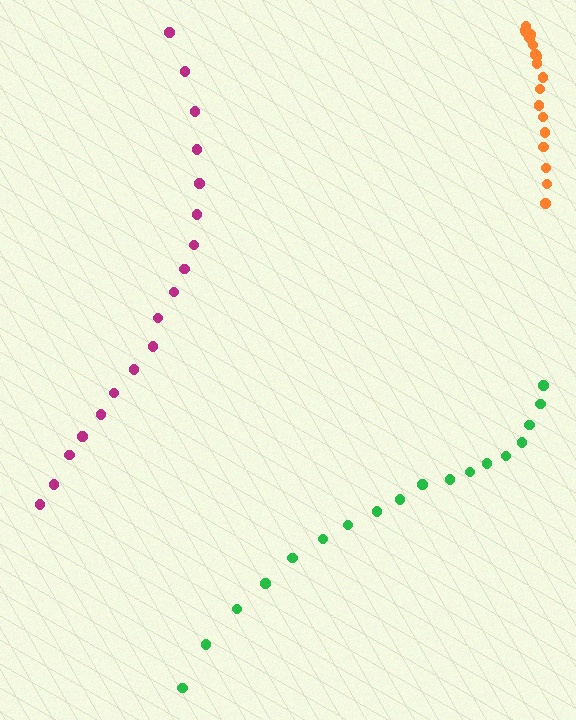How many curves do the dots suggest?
There are 3 distinct paths.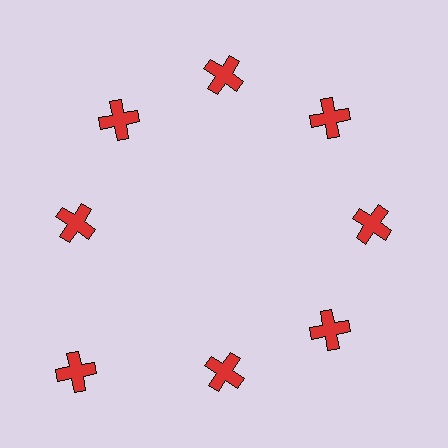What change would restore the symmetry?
The symmetry would be restored by moving it inward, back onto the ring so that all 8 crosses sit at equal angles and equal distance from the center.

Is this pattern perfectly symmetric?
No. The 8 red crosses are arranged in a ring, but one element near the 8 o'clock position is pushed outward from the center, breaking the 8-fold rotational symmetry.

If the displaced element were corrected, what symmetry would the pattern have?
It would have 8-fold rotational symmetry — the pattern would map onto itself every 45 degrees.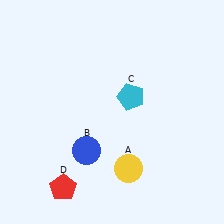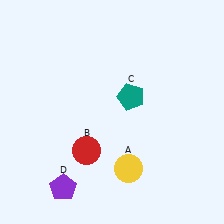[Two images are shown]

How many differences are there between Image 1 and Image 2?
There are 3 differences between the two images.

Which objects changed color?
B changed from blue to red. C changed from cyan to teal. D changed from red to purple.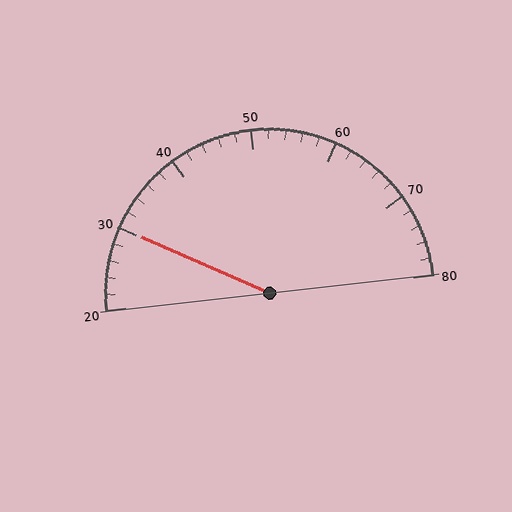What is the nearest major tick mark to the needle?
The nearest major tick mark is 30.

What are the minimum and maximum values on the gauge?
The gauge ranges from 20 to 80.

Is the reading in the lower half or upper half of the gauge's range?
The reading is in the lower half of the range (20 to 80).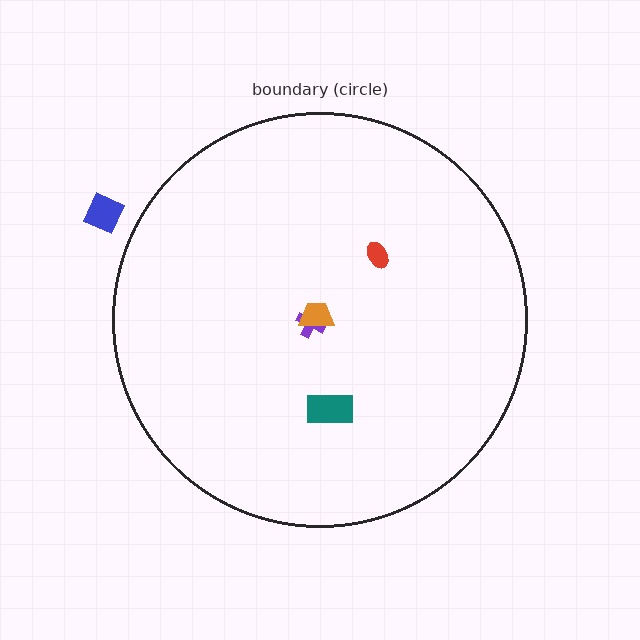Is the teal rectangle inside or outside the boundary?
Inside.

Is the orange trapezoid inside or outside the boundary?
Inside.